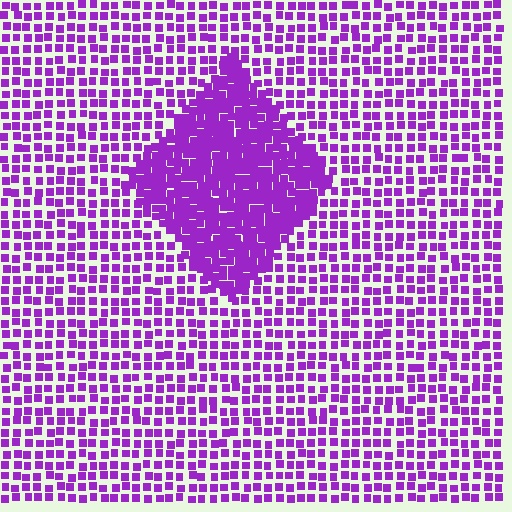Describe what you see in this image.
The image contains small purple elements arranged at two different densities. A diamond-shaped region is visible where the elements are more densely packed than the surrounding area.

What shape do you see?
I see a diamond.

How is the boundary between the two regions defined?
The boundary is defined by a change in element density (approximately 2.1x ratio). All elements are the same color, size, and shape.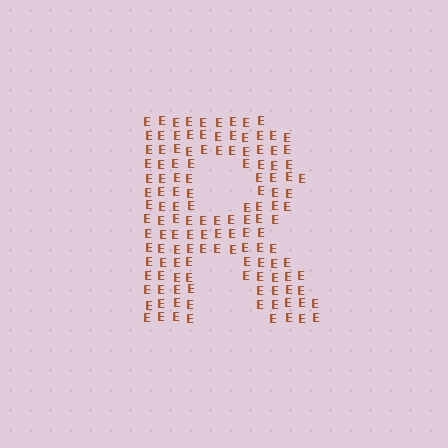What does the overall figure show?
The overall figure shows the letter R.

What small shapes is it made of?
It is made of small letter E's.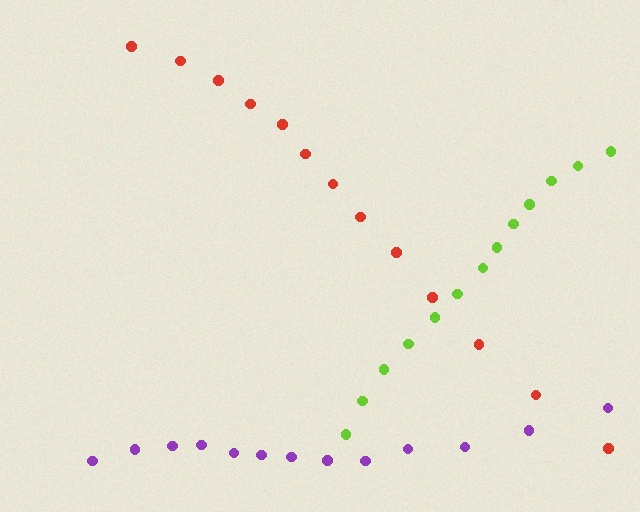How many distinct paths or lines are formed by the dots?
There are 3 distinct paths.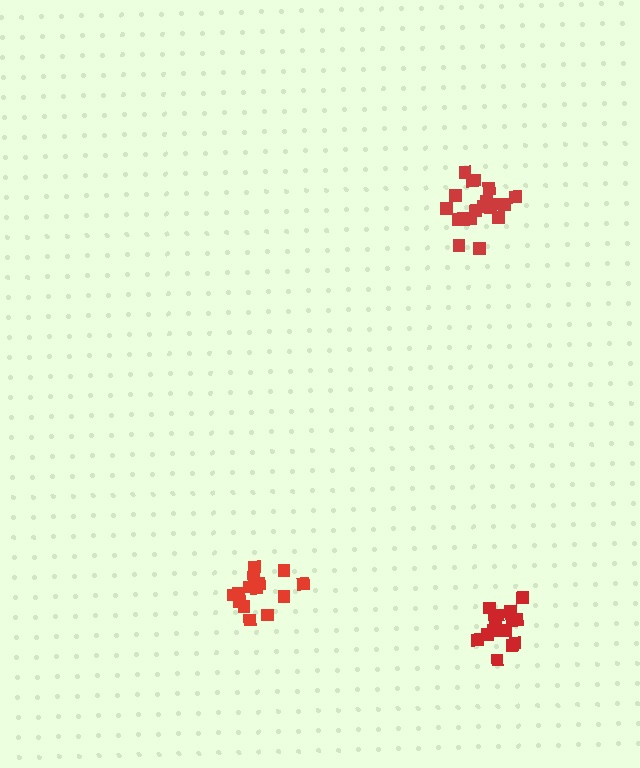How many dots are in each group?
Group 1: 19 dots, Group 2: 14 dots, Group 3: 15 dots (48 total).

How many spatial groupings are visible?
There are 3 spatial groupings.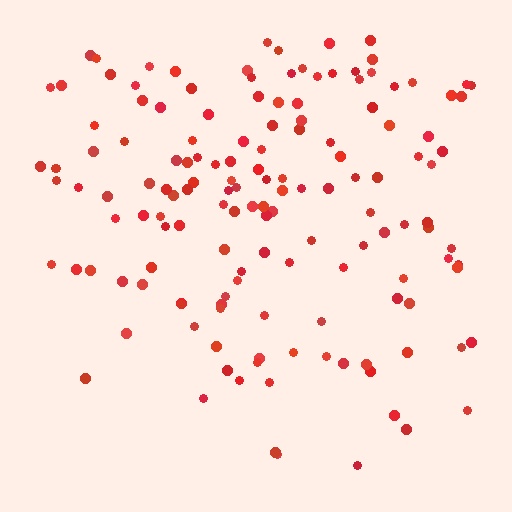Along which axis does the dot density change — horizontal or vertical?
Vertical.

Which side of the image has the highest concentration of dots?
The top.